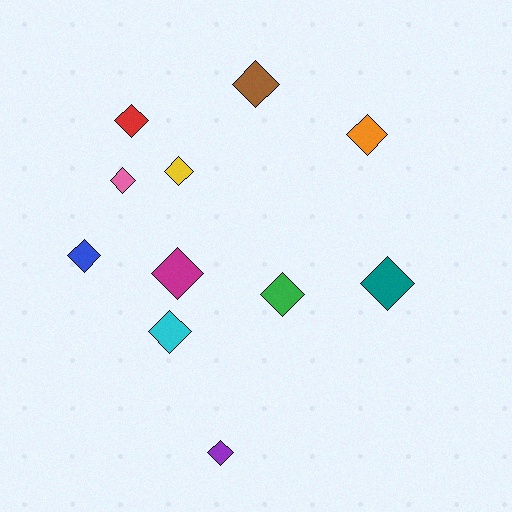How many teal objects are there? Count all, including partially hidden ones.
There is 1 teal object.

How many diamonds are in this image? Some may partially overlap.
There are 11 diamonds.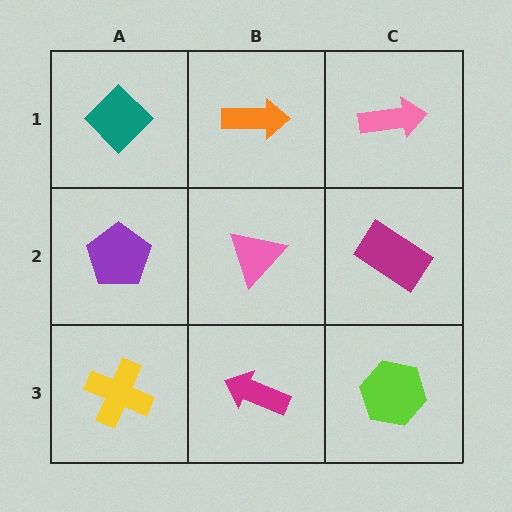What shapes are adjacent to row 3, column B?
A pink triangle (row 2, column B), a yellow cross (row 3, column A), a lime hexagon (row 3, column C).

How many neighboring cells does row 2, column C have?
3.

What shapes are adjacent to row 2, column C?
A pink arrow (row 1, column C), a lime hexagon (row 3, column C), a pink triangle (row 2, column B).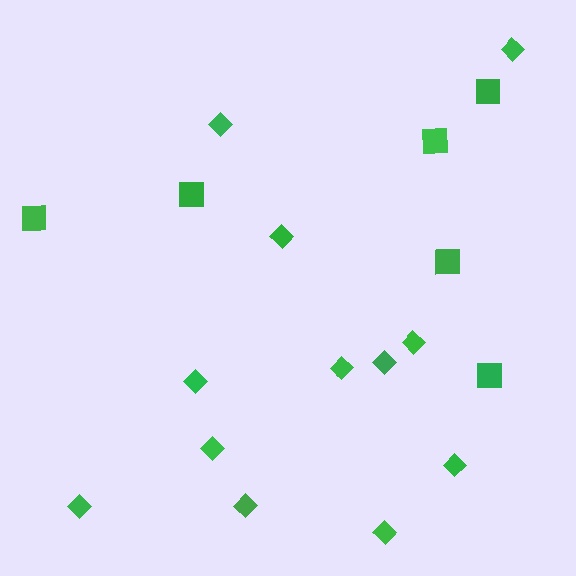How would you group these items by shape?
There are 2 groups: one group of squares (6) and one group of diamonds (12).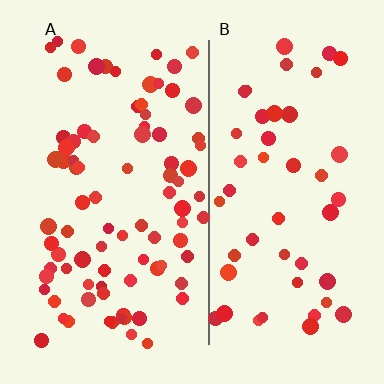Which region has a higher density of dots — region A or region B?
A (the left).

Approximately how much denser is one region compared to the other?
Approximately 1.8× — region A over region B.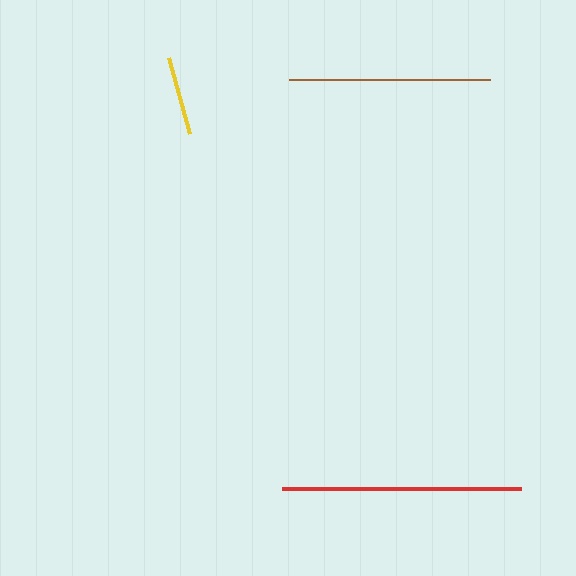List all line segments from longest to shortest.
From longest to shortest: red, brown, yellow.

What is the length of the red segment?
The red segment is approximately 239 pixels long.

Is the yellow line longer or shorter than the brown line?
The brown line is longer than the yellow line.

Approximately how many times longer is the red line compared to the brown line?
The red line is approximately 1.2 times the length of the brown line.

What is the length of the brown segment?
The brown segment is approximately 201 pixels long.